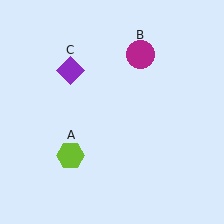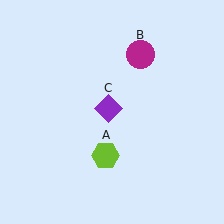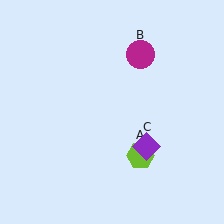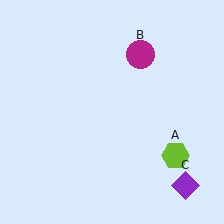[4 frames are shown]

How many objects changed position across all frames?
2 objects changed position: lime hexagon (object A), purple diamond (object C).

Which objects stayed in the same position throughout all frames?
Magenta circle (object B) remained stationary.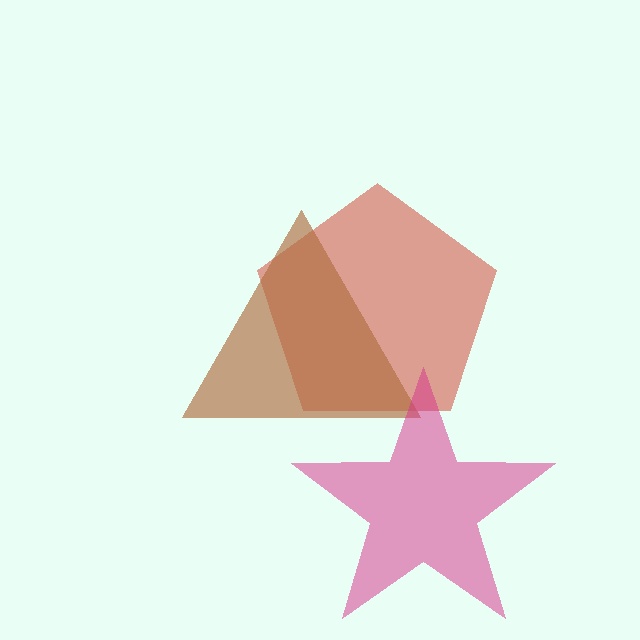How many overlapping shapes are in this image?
There are 3 overlapping shapes in the image.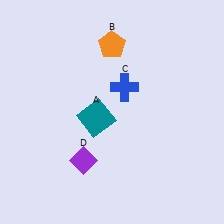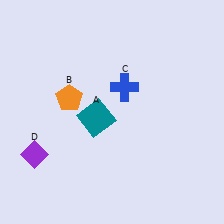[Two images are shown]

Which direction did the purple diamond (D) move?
The purple diamond (D) moved left.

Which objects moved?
The objects that moved are: the orange pentagon (B), the purple diamond (D).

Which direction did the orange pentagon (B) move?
The orange pentagon (B) moved down.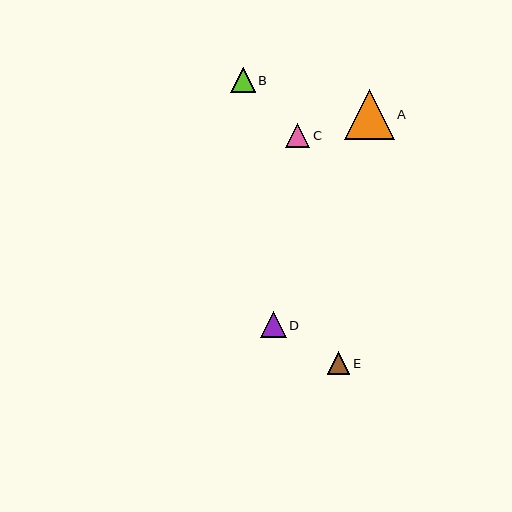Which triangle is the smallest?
Triangle E is the smallest with a size of approximately 22 pixels.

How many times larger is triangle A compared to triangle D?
Triangle A is approximately 1.9 times the size of triangle D.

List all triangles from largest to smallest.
From largest to smallest: A, D, B, C, E.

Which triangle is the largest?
Triangle A is the largest with a size of approximately 50 pixels.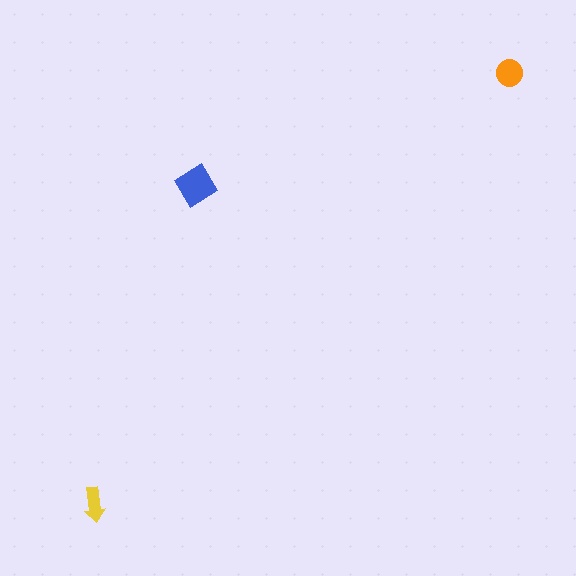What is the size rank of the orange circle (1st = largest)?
2nd.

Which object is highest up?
The orange circle is topmost.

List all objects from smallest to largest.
The yellow arrow, the orange circle, the blue diamond.